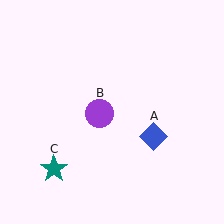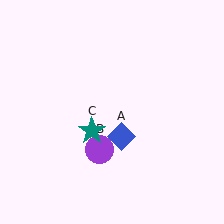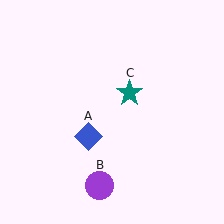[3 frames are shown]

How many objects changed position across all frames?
3 objects changed position: blue diamond (object A), purple circle (object B), teal star (object C).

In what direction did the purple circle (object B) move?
The purple circle (object B) moved down.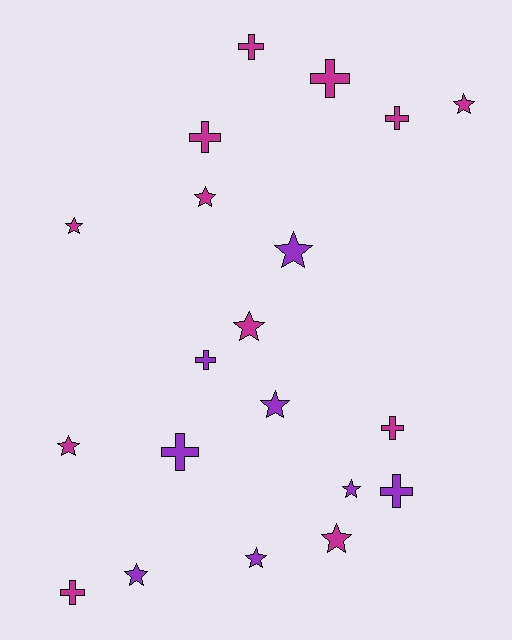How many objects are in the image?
There are 20 objects.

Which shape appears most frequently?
Star, with 11 objects.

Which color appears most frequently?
Magenta, with 12 objects.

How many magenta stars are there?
There are 6 magenta stars.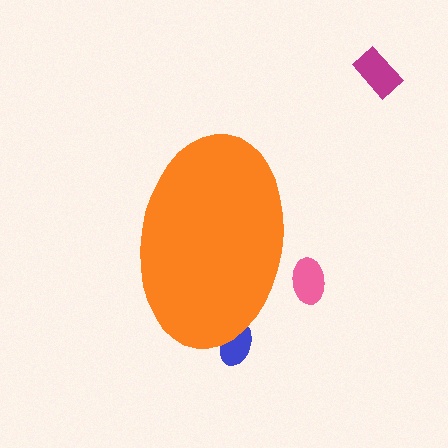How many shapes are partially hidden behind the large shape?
2 shapes are partially hidden.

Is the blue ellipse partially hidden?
Yes, the blue ellipse is partially hidden behind the orange ellipse.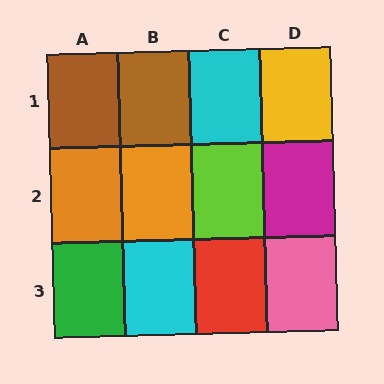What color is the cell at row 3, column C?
Red.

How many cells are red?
1 cell is red.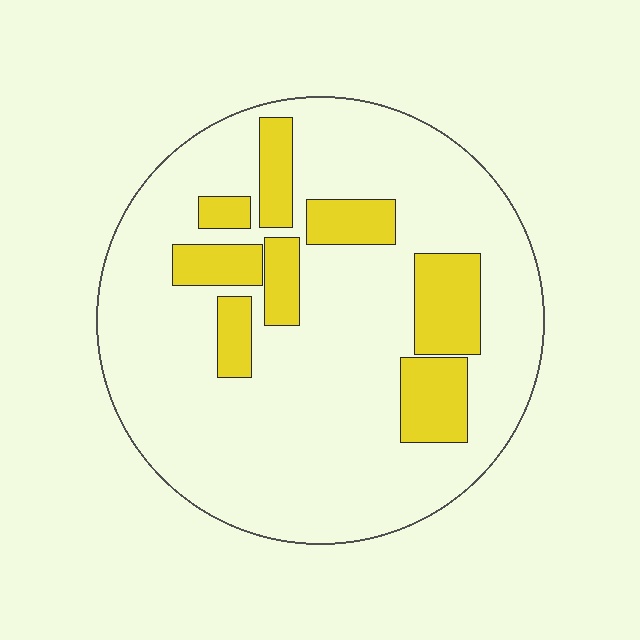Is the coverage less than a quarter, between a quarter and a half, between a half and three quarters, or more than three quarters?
Less than a quarter.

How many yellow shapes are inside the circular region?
8.